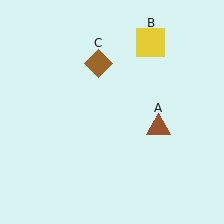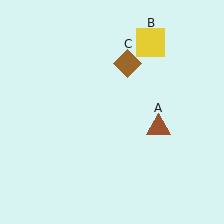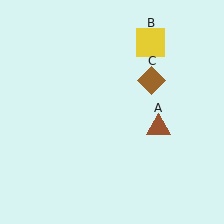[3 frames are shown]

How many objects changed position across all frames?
1 object changed position: brown diamond (object C).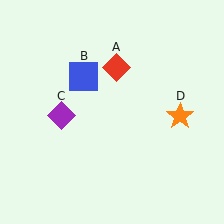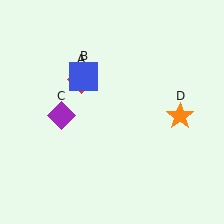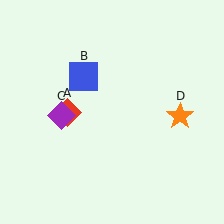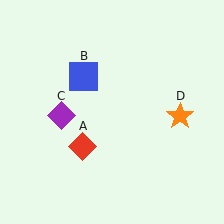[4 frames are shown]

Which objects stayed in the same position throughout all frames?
Blue square (object B) and purple diamond (object C) and orange star (object D) remained stationary.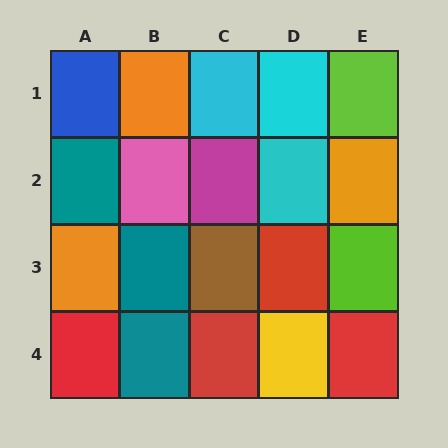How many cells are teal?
3 cells are teal.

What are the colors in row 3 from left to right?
Orange, teal, brown, red, lime.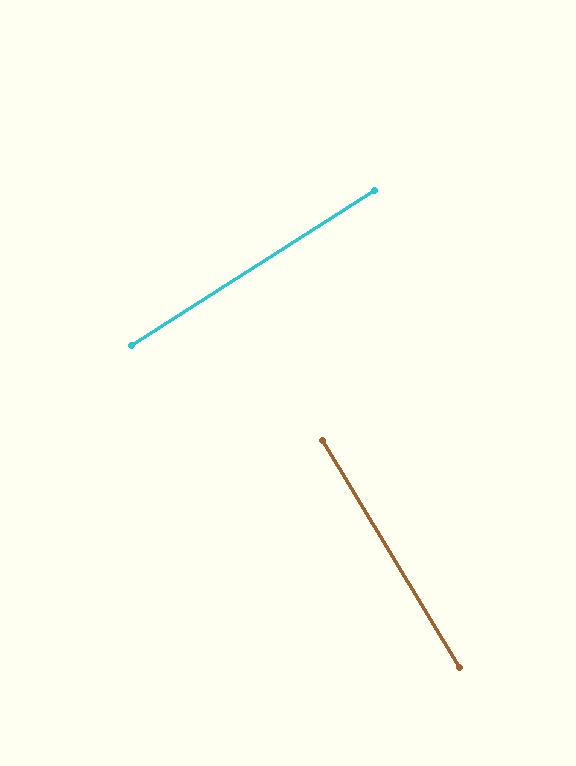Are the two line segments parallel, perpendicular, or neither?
Perpendicular — they meet at approximately 89°.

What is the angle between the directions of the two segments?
Approximately 89 degrees.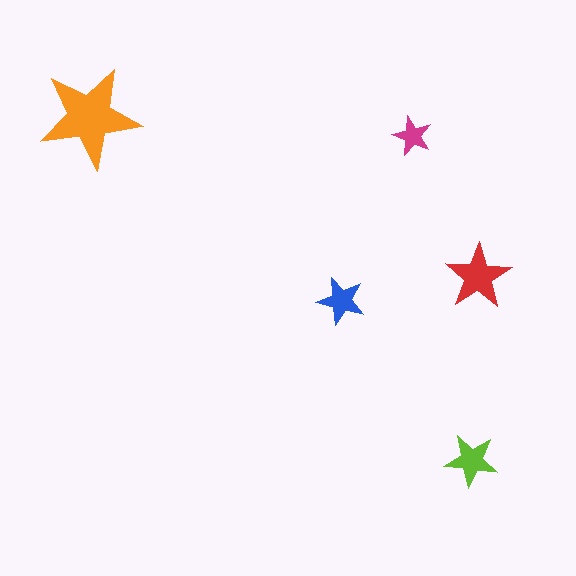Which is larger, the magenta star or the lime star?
The lime one.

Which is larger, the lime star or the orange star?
The orange one.